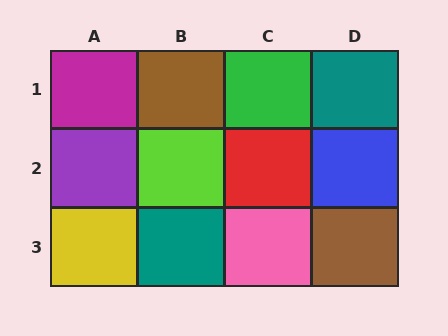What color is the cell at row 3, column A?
Yellow.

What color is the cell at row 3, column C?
Pink.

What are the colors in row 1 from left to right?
Magenta, brown, green, teal.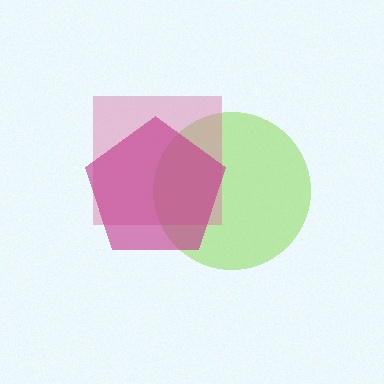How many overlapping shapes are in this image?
There are 3 overlapping shapes in the image.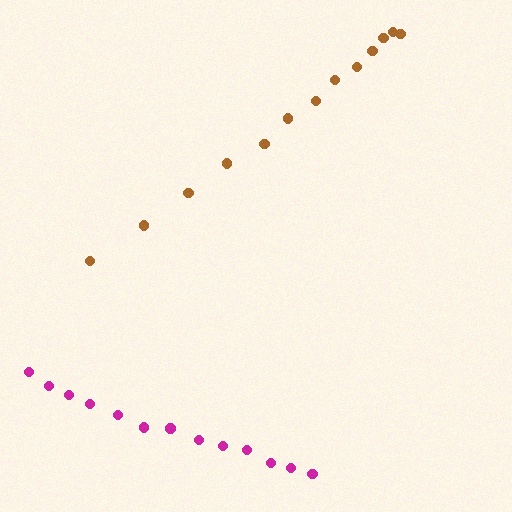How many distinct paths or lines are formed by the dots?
There are 2 distinct paths.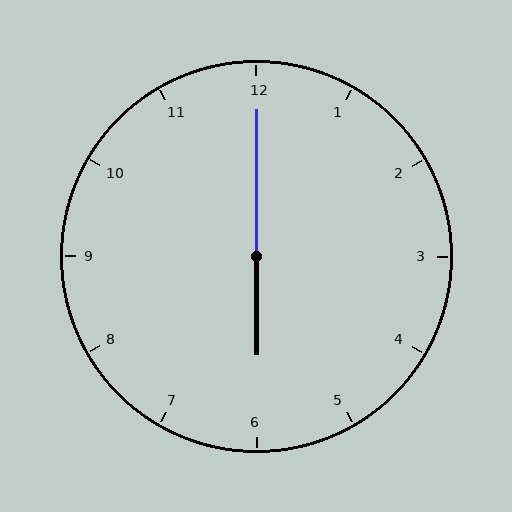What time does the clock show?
6:00.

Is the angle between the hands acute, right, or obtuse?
It is obtuse.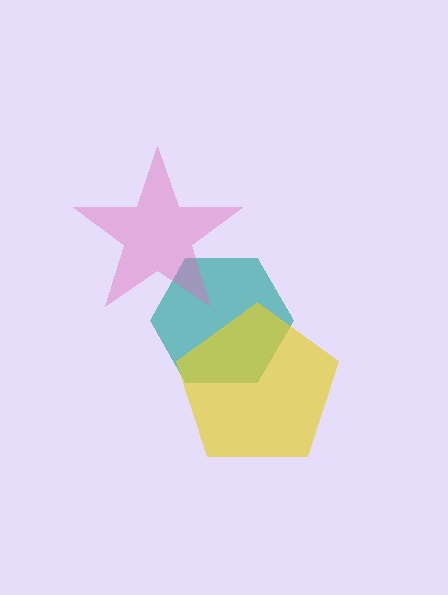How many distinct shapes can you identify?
There are 3 distinct shapes: a teal hexagon, a pink star, a yellow pentagon.